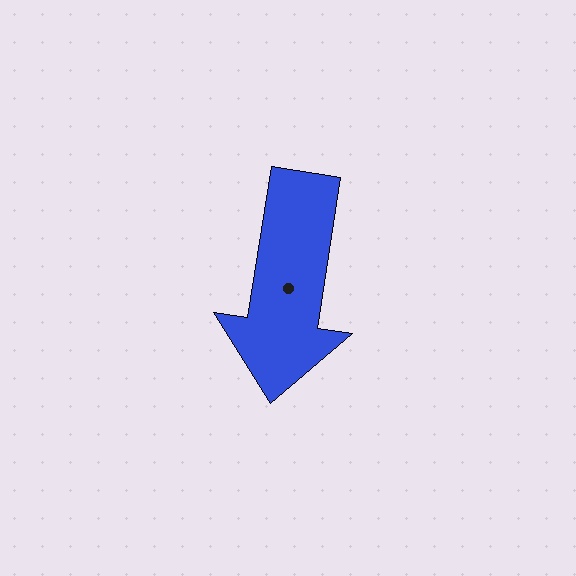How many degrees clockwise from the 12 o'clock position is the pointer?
Approximately 189 degrees.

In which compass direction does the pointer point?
South.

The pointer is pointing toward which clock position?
Roughly 6 o'clock.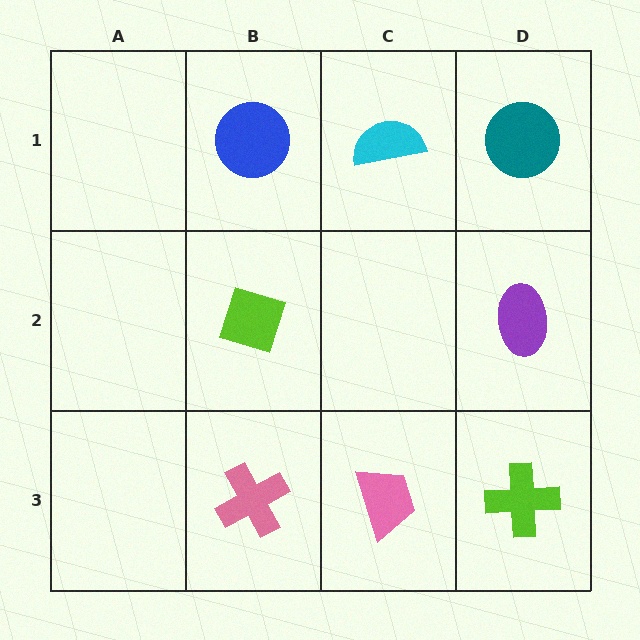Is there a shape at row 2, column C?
No, that cell is empty.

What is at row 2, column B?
A lime diamond.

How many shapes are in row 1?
3 shapes.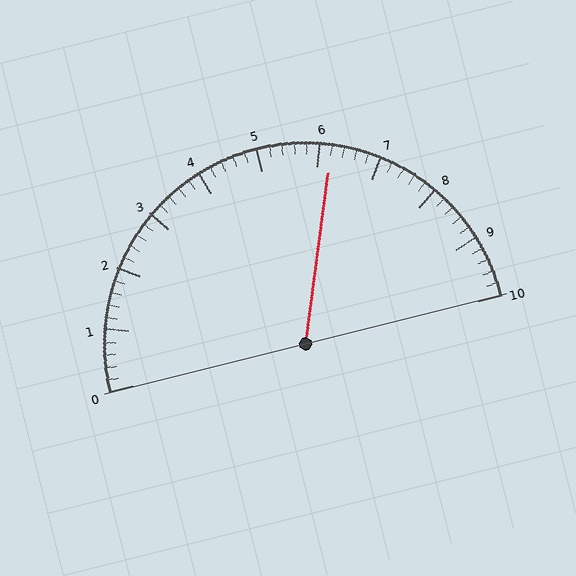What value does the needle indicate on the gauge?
The needle indicates approximately 6.2.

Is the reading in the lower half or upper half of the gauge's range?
The reading is in the upper half of the range (0 to 10).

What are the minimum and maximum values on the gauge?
The gauge ranges from 0 to 10.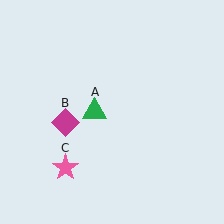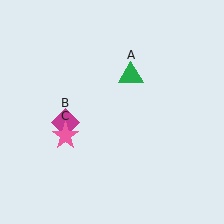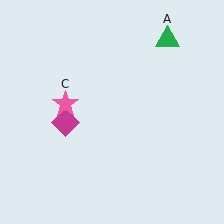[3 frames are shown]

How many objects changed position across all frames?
2 objects changed position: green triangle (object A), pink star (object C).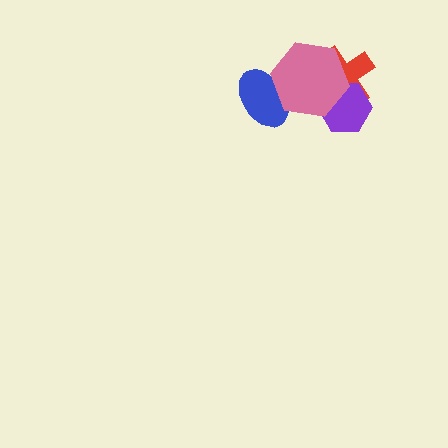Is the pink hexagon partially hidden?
No, no other shape covers it.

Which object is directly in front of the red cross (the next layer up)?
The purple hexagon is directly in front of the red cross.